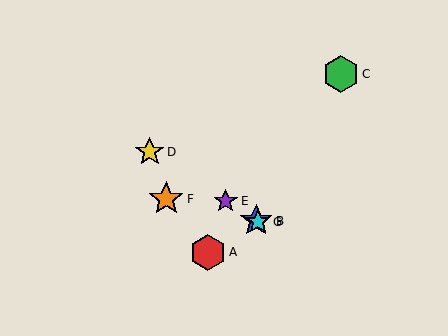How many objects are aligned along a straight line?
4 objects (B, D, E, G) are aligned along a straight line.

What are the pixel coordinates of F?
Object F is at (166, 199).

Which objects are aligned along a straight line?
Objects B, D, E, G are aligned along a straight line.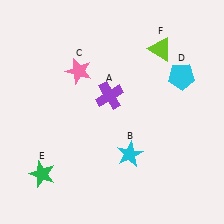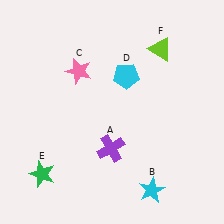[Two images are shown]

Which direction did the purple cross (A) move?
The purple cross (A) moved down.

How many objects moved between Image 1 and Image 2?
3 objects moved between the two images.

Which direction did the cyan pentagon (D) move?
The cyan pentagon (D) moved left.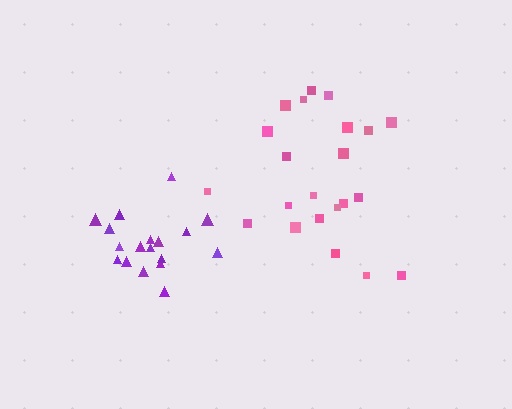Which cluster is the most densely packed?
Purple.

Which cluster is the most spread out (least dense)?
Pink.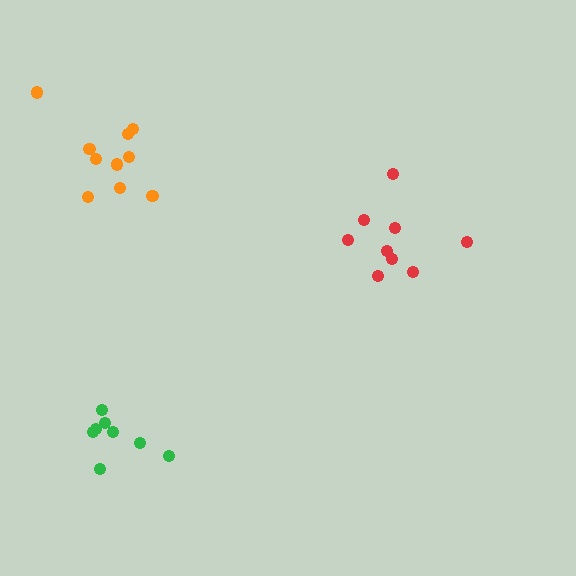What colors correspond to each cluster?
The clusters are colored: red, orange, green.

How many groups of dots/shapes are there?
There are 3 groups.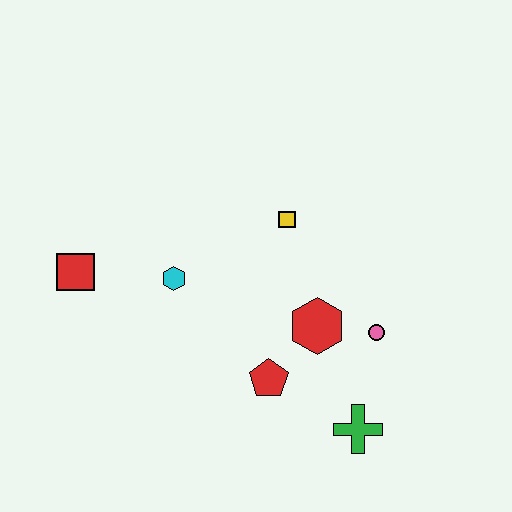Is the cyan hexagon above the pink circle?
Yes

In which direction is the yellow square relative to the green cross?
The yellow square is above the green cross.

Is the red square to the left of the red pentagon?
Yes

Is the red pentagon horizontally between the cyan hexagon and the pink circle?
Yes